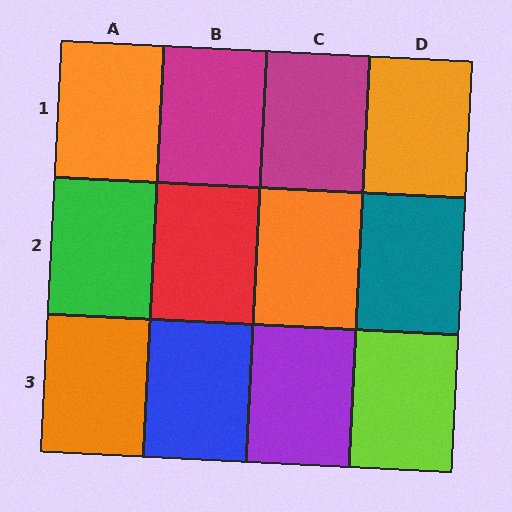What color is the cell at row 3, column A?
Orange.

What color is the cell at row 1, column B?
Magenta.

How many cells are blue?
1 cell is blue.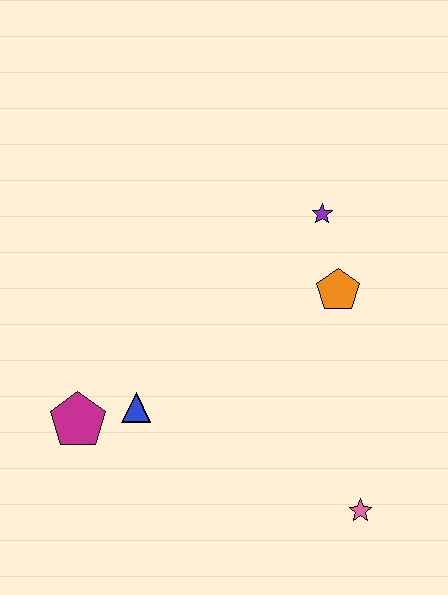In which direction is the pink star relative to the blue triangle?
The pink star is to the right of the blue triangle.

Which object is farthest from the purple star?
The magenta pentagon is farthest from the purple star.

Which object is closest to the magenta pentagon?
The blue triangle is closest to the magenta pentagon.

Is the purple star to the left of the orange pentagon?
Yes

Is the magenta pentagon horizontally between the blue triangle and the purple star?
No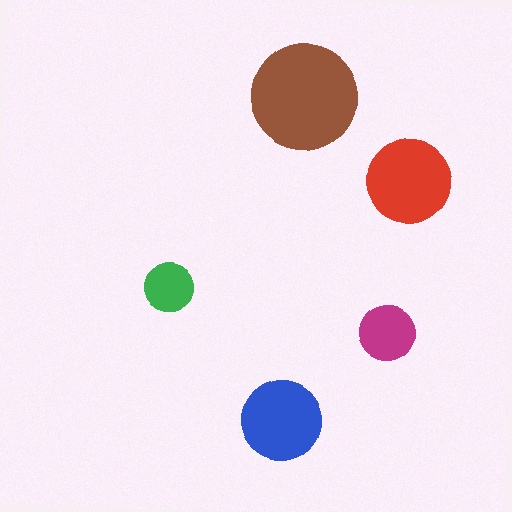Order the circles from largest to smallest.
the brown one, the red one, the blue one, the magenta one, the green one.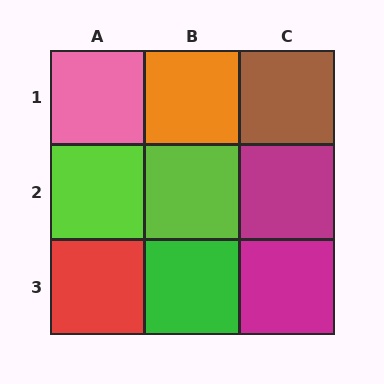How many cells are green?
1 cell is green.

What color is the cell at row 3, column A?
Red.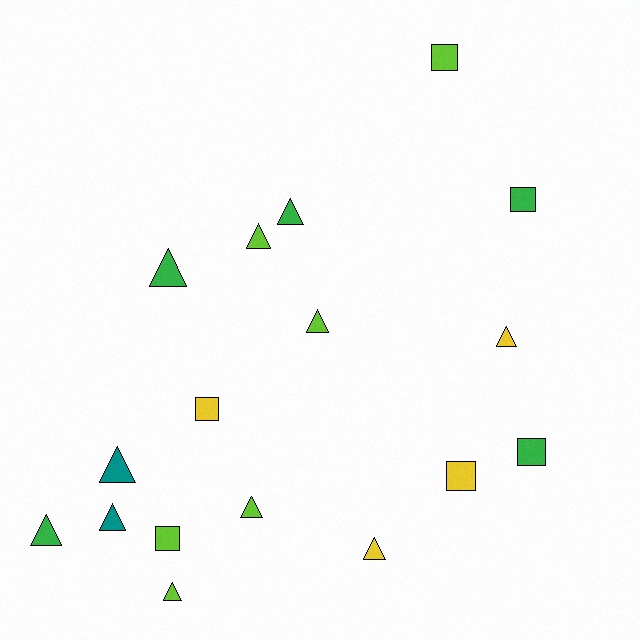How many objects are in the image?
There are 17 objects.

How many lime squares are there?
There are 2 lime squares.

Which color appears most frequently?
Lime, with 6 objects.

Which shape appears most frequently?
Triangle, with 11 objects.